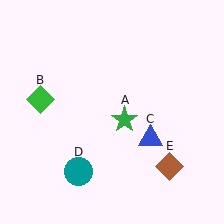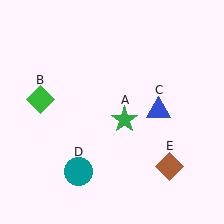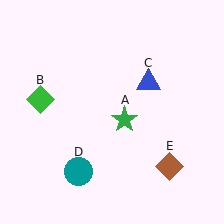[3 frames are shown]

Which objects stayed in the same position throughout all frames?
Green star (object A) and green diamond (object B) and teal circle (object D) and brown diamond (object E) remained stationary.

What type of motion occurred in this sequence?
The blue triangle (object C) rotated counterclockwise around the center of the scene.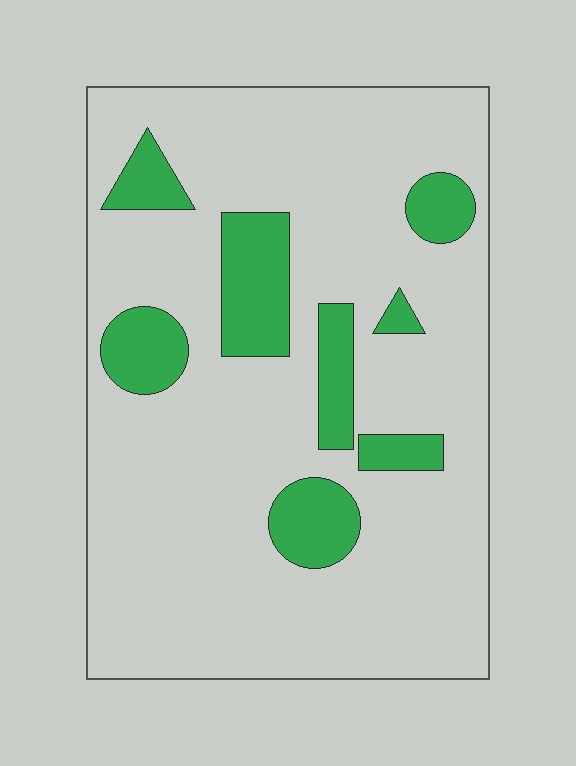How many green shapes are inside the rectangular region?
8.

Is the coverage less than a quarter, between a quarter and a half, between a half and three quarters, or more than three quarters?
Less than a quarter.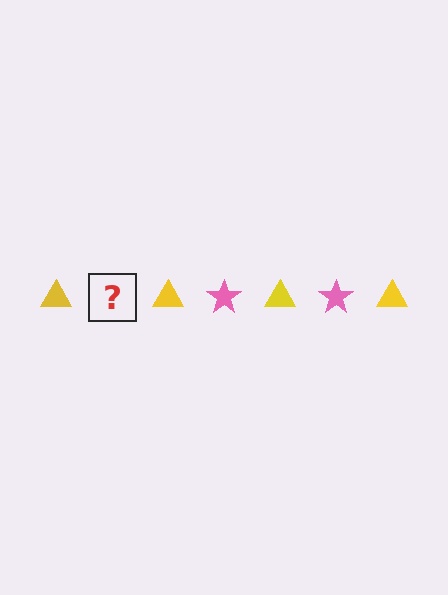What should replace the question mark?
The question mark should be replaced with a pink star.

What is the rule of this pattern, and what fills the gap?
The rule is that the pattern alternates between yellow triangle and pink star. The gap should be filled with a pink star.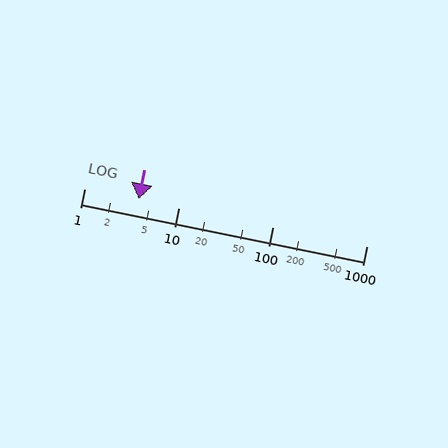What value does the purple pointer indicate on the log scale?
The pointer indicates approximately 3.8.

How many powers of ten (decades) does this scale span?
The scale spans 3 decades, from 1 to 1000.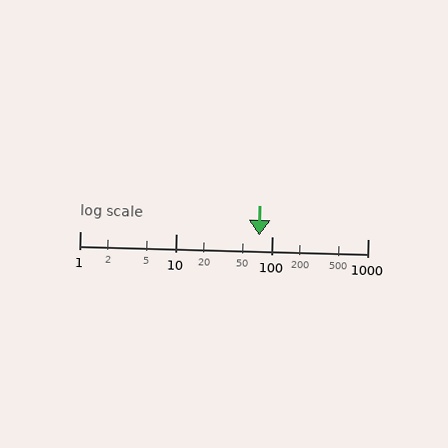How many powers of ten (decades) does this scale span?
The scale spans 3 decades, from 1 to 1000.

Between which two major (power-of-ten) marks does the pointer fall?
The pointer is between 10 and 100.